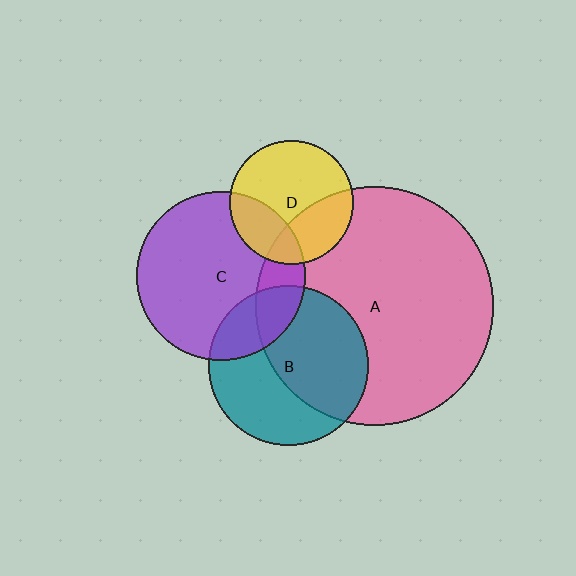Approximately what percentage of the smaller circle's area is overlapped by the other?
Approximately 30%.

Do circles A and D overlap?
Yes.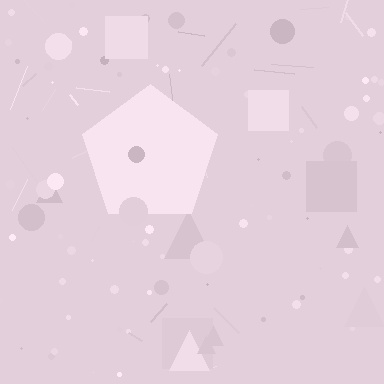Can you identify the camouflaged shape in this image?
The camouflaged shape is a pentagon.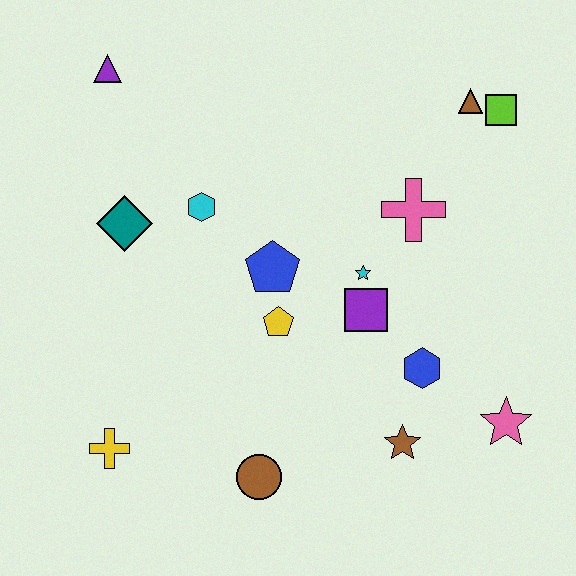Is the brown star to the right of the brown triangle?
No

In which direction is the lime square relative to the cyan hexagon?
The lime square is to the right of the cyan hexagon.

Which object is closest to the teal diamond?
The cyan hexagon is closest to the teal diamond.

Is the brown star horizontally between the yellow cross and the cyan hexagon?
No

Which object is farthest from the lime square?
The yellow cross is farthest from the lime square.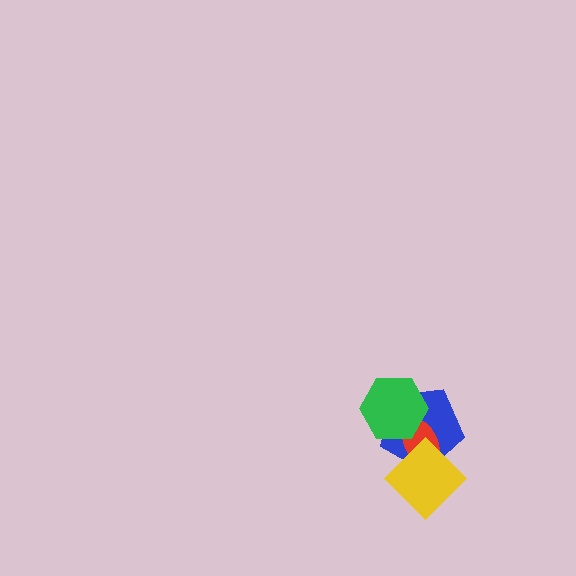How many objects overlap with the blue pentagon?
3 objects overlap with the blue pentagon.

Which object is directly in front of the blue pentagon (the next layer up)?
The red ellipse is directly in front of the blue pentagon.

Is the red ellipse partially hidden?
Yes, it is partially covered by another shape.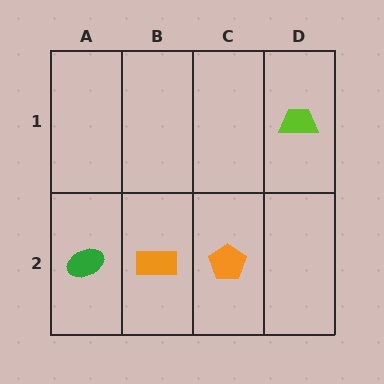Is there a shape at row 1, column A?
No, that cell is empty.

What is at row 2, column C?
An orange pentagon.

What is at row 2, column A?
A green ellipse.